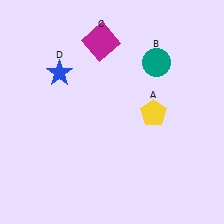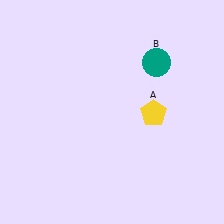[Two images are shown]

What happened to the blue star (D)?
The blue star (D) was removed in Image 2. It was in the top-left area of Image 1.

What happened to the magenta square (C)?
The magenta square (C) was removed in Image 2. It was in the top-left area of Image 1.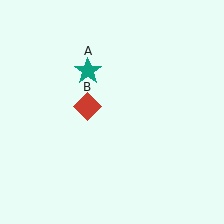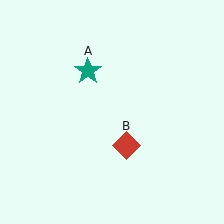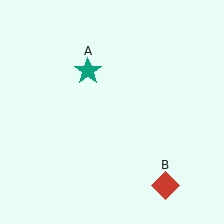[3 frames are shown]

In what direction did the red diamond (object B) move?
The red diamond (object B) moved down and to the right.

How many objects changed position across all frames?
1 object changed position: red diamond (object B).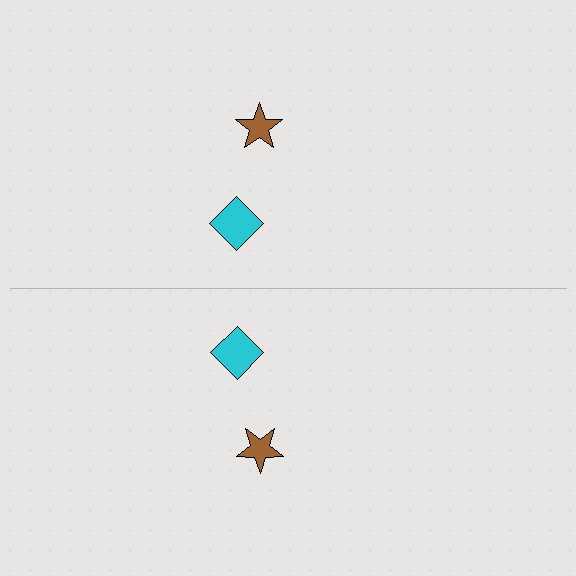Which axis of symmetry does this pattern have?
The pattern has a horizontal axis of symmetry running through the center of the image.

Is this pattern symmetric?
Yes, this pattern has bilateral (reflection) symmetry.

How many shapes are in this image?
There are 4 shapes in this image.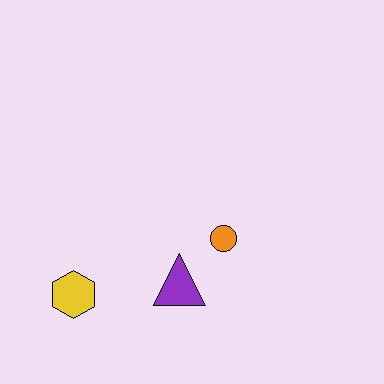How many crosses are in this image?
There are no crosses.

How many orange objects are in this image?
There is 1 orange object.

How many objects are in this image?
There are 3 objects.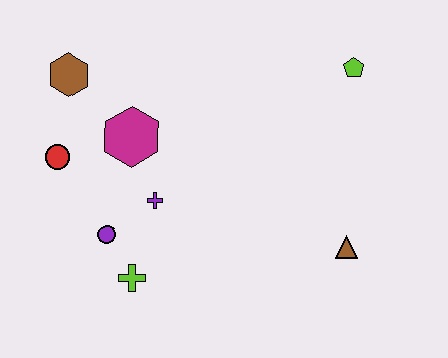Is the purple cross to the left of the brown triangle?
Yes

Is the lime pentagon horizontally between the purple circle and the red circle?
No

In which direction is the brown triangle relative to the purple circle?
The brown triangle is to the right of the purple circle.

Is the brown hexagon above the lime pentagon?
No